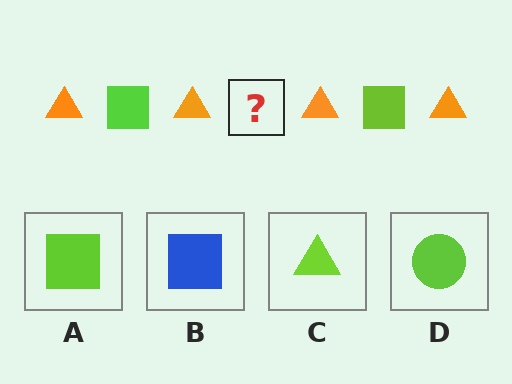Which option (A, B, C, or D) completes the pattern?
A.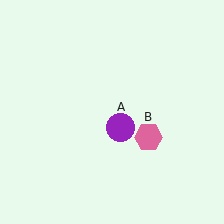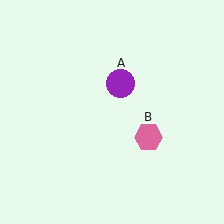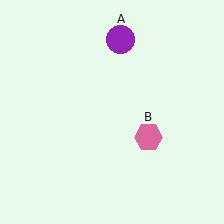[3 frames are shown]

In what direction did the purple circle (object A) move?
The purple circle (object A) moved up.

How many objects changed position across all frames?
1 object changed position: purple circle (object A).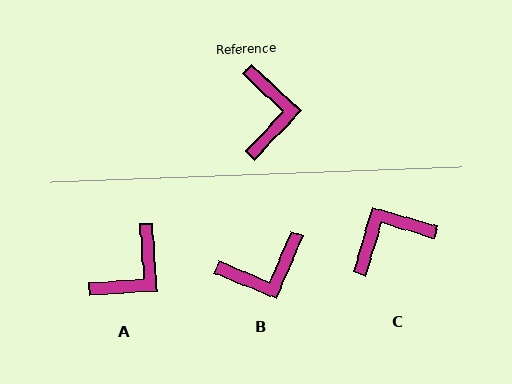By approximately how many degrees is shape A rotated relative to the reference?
Approximately 43 degrees clockwise.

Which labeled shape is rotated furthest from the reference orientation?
C, about 117 degrees away.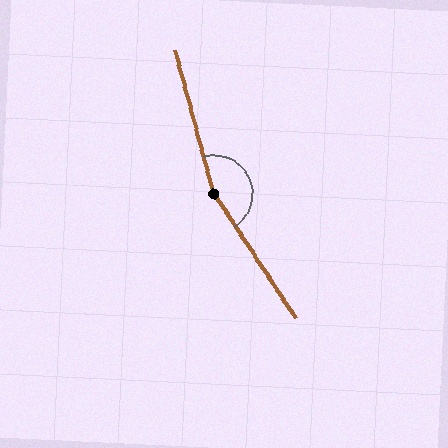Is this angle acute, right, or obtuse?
It is obtuse.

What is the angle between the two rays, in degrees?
Approximately 162 degrees.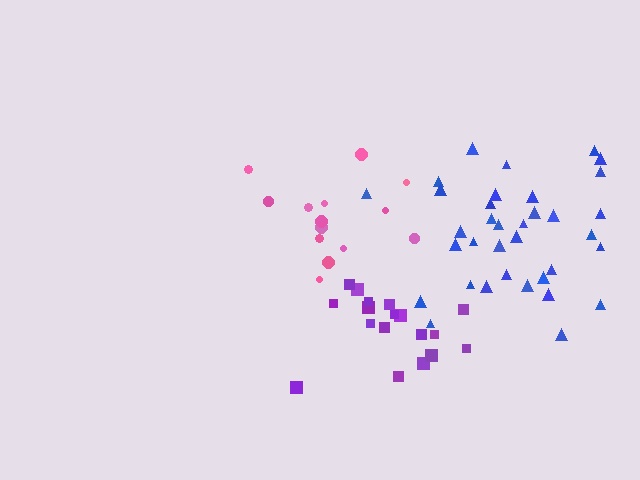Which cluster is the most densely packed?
Blue.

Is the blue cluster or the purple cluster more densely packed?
Blue.